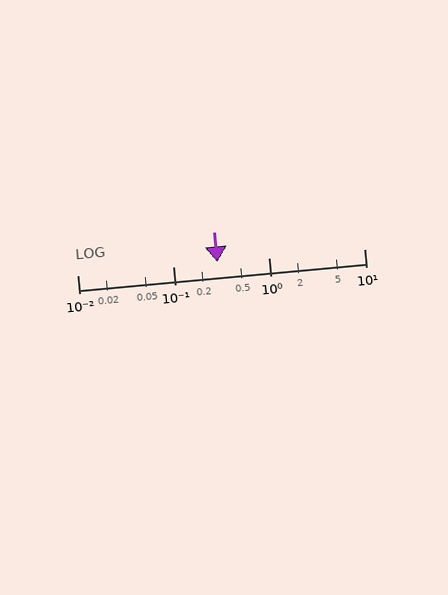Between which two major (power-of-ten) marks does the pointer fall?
The pointer is between 0.1 and 1.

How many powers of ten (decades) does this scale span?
The scale spans 3 decades, from 0.01 to 10.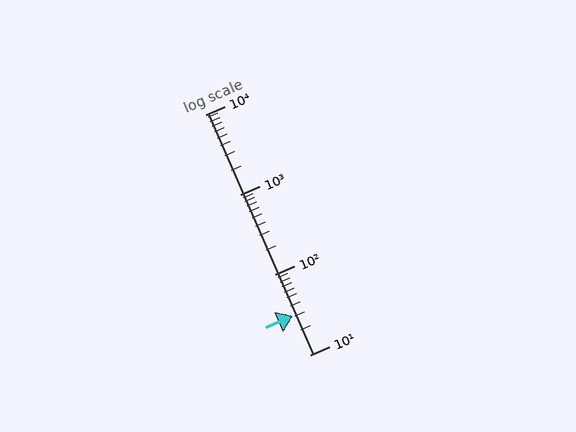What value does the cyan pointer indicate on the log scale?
The pointer indicates approximately 31.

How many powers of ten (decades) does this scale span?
The scale spans 3 decades, from 10 to 10000.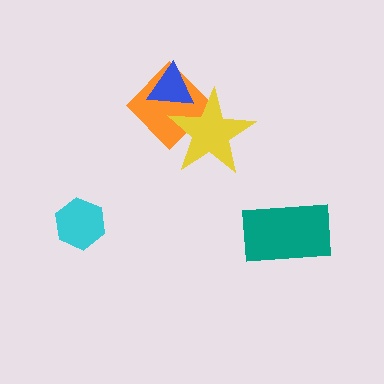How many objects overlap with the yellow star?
2 objects overlap with the yellow star.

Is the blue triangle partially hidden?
Yes, it is partially covered by another shape.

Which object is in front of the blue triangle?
The yellow star is in front of the blue triangle.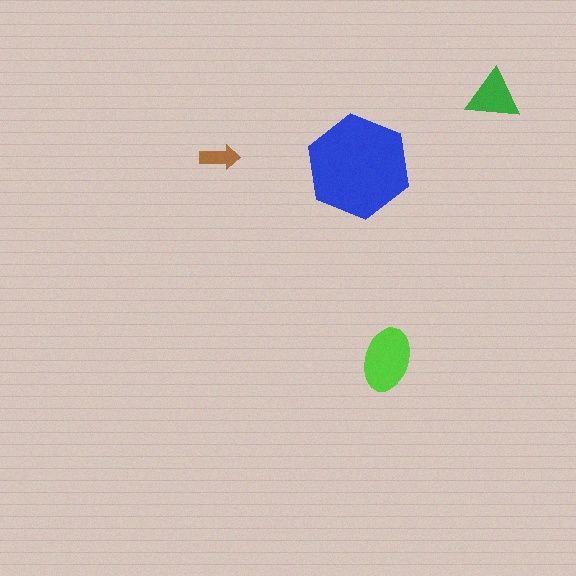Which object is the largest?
The blue hexagon.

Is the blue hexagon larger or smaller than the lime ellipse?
Larger.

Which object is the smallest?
The brown arrow.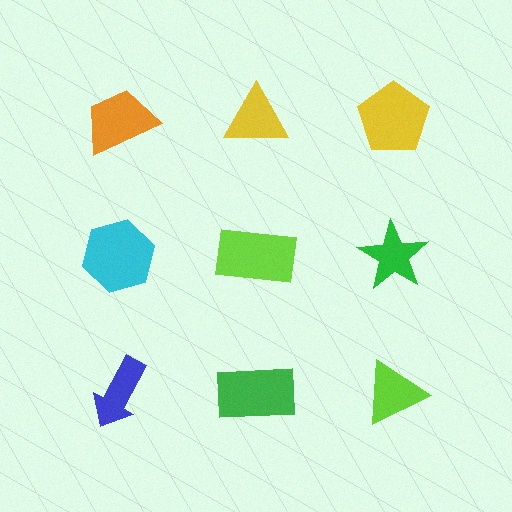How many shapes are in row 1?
3 shapes.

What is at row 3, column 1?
A blue arrow.